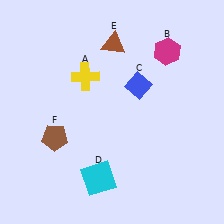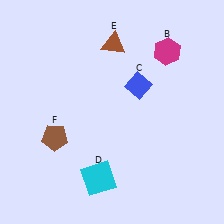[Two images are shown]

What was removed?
The yellow cross (A) was removed in Image 2.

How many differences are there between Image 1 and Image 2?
There is 1 difference between the two images.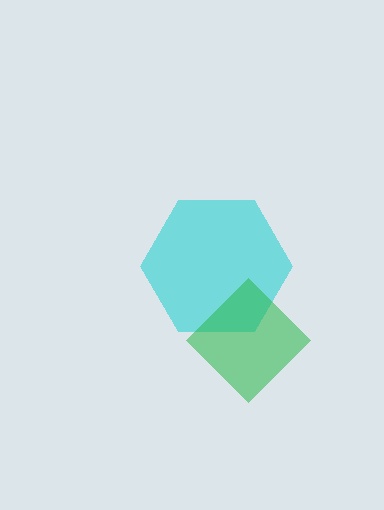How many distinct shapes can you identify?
There are 2 distinct shapes: a cyan hexagon, a green diamond.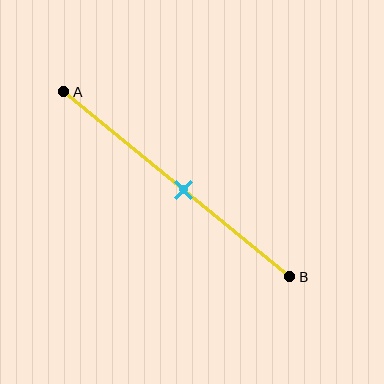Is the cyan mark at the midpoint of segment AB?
No, the mark is at about 55% from A, not at the 50% midpoint.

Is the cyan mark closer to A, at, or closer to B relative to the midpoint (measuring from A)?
The cyan mark is closer to point B than the midpoint of segment AB.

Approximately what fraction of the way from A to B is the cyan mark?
The cyan mark is approximately 55% of the way from A to B.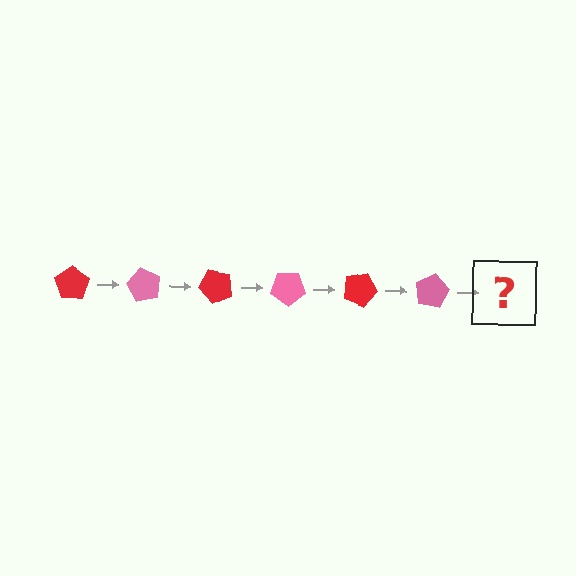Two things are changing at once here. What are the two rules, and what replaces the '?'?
The two rules are that it rotates 60 degrees each step and the color cycles through red and pink. The '?' should be a red pentagon, rotated 360 degrees from the start.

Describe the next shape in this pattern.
It should be a red pentagon, rotated 360 degrees from the start.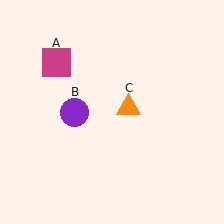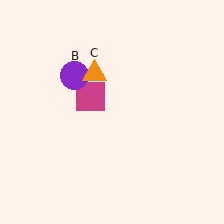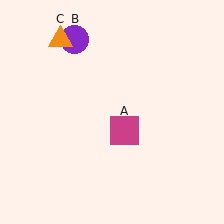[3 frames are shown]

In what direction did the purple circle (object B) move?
The purple circle (object B) moved up.